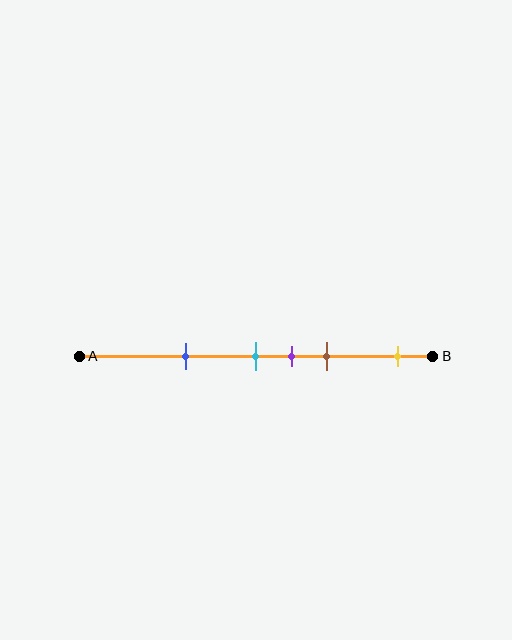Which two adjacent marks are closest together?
The cyan and purple marks are the closest adjacent pair.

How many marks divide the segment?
There are 5 marks dividing the segment.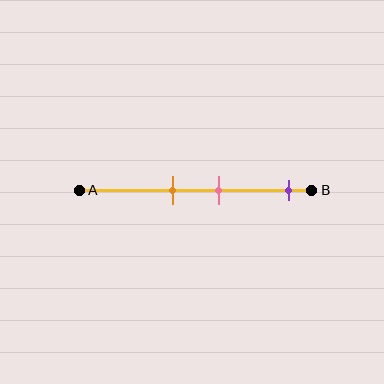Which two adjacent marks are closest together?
The orange and pink marks are the closest adjacent pair.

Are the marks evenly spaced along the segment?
No, the marks are not evenly spaced.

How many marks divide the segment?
There are 3 marks dividing the segment.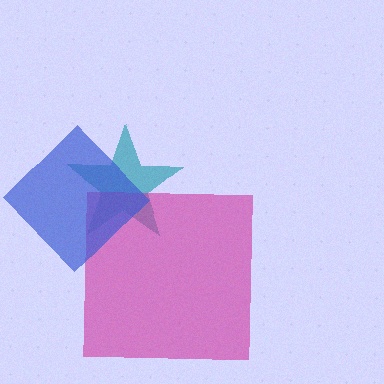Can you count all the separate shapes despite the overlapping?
Yes, there are 3 separate shapes.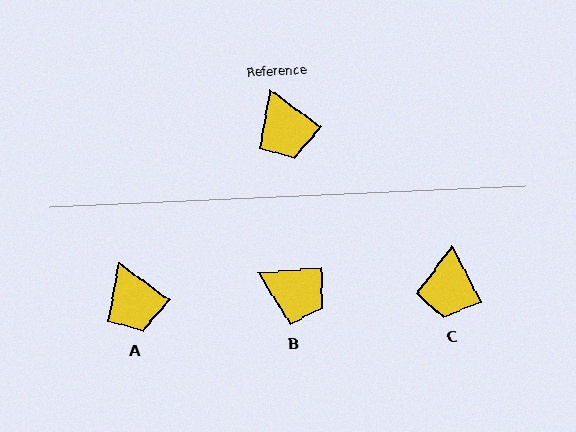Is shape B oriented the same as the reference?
No, it is off by about 41 degrees.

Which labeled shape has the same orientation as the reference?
A.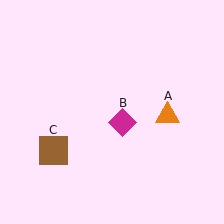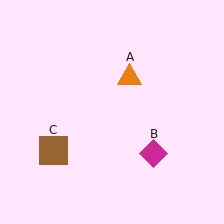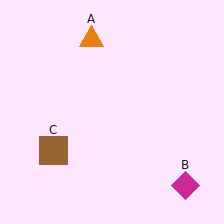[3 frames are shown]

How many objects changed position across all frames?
2 objects changed position: orange triangle (object A), magenta diamond (object B).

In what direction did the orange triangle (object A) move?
The orange triangle (object A) moved up and to the left.